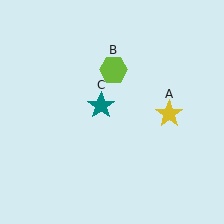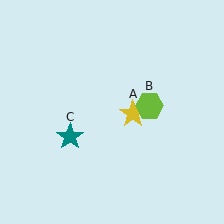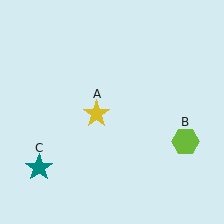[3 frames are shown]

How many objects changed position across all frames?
3 objects changed position: yellow star (object A), lime hexagon (object B), teal star (object C).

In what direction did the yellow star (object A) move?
The yellow star (object A) moved left.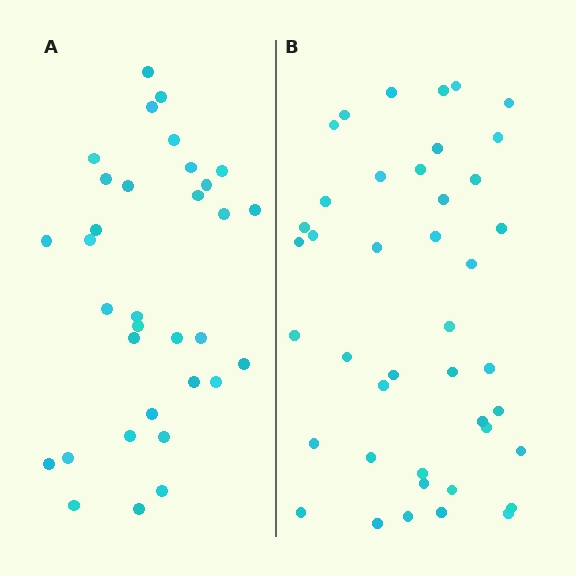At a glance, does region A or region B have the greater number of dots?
Region B (the right region) has more dots.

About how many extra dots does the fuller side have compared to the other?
Region B has roughly 8 or so more dots than region A.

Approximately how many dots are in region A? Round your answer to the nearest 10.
About 30 dots. (The exact count is 33, which rounds to 30.)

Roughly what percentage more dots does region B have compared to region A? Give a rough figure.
About 25% more.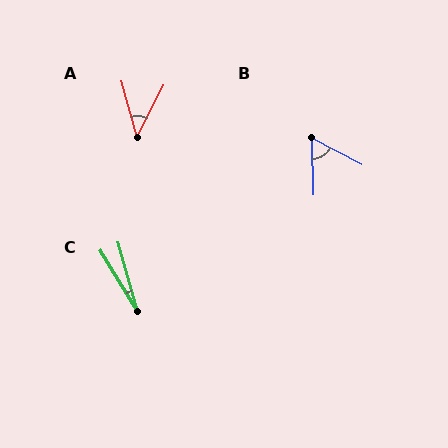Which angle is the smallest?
C, at approximately 15 degrees.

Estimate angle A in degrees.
Approximately 43 degrees.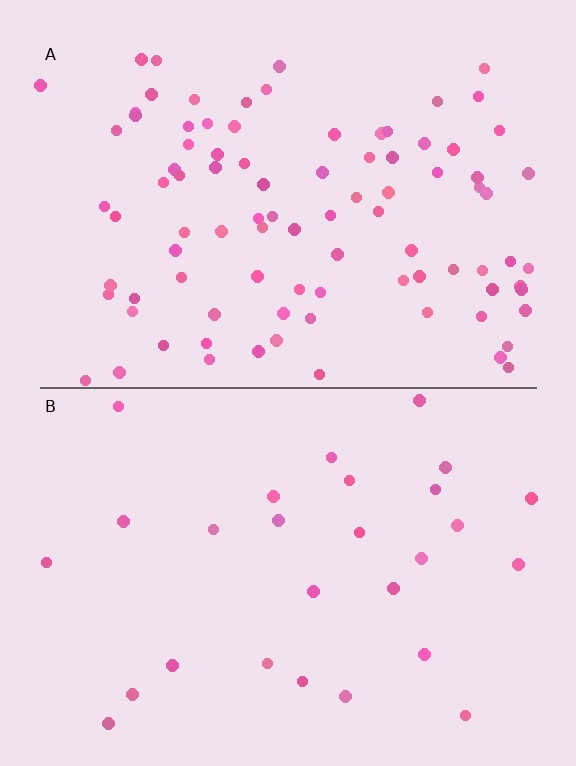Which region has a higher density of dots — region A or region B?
A (the top).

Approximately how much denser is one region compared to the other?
Approximately 3.3× — region A over region B.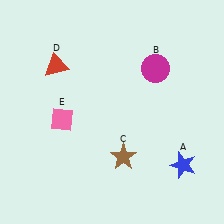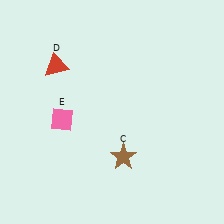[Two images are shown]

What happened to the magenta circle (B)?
The magenta circle (B) was removed in Image 2. It was in the top-right area of Image 1.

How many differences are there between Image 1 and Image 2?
There are 2 differences between the two images.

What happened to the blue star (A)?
The blue star (A) was removed in Image 2. It was in the bottom-right area of Image 1.